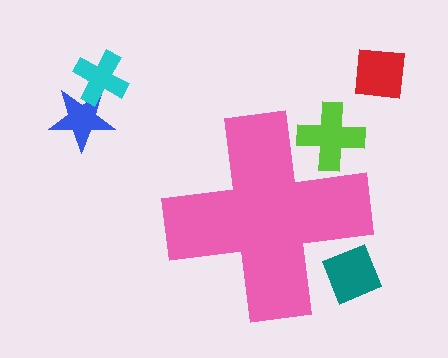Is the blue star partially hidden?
No, the blue star is fully visible.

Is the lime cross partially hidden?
Yes, the lime cross is partially hidden behind the pink cross.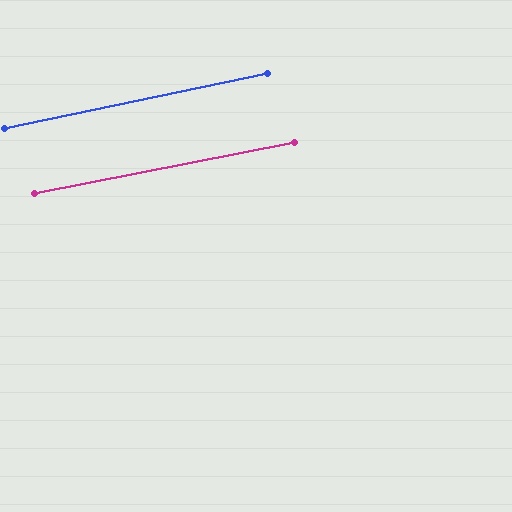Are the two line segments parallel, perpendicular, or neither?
Parallel — their directions differ by only 0.7°.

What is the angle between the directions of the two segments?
Approximately 1 degree.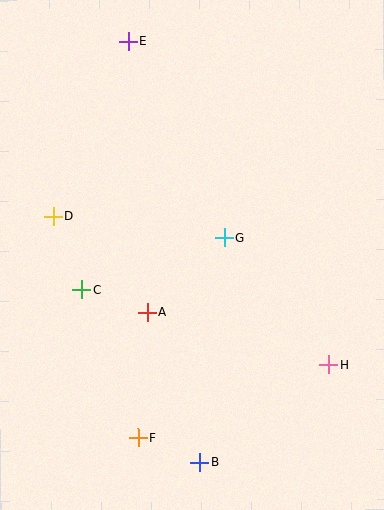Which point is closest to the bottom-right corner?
Point H is closest to the bottom-right corner.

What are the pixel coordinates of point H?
Point H is at (329, 364).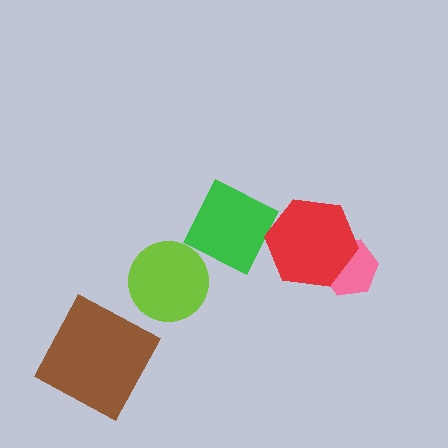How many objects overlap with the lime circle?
0 objects overlap with the lime circle.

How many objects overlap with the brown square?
0 objects overlap with the brown square.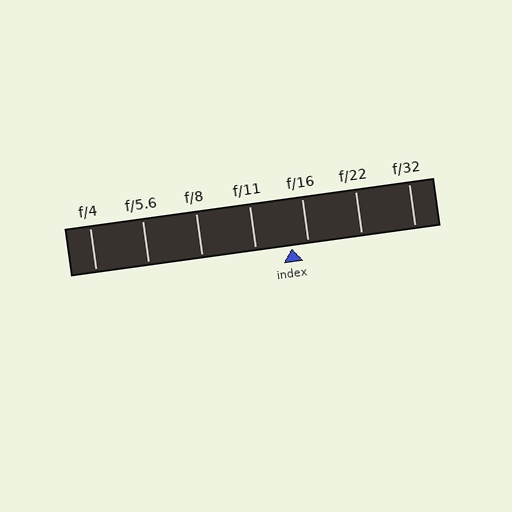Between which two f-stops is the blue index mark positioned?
The index mark is between f/11 and f/16.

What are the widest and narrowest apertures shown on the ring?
The widest aperture shown is f/4 and the narrowest is f/32.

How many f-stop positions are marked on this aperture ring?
There are 7 f-stop positions marked.